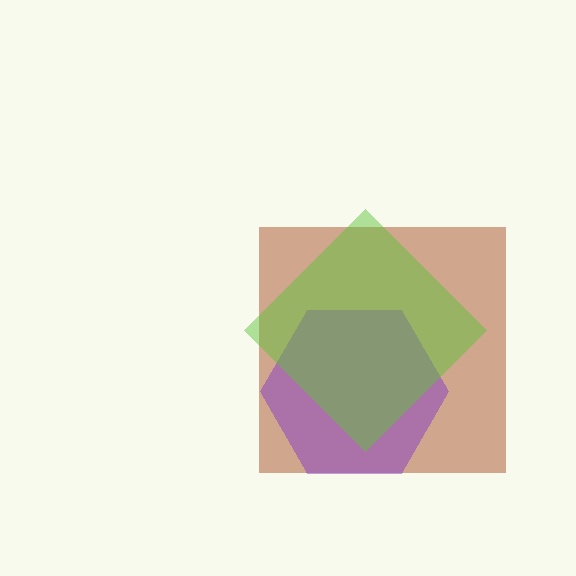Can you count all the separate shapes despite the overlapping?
Yes, there are 3 separate shapes.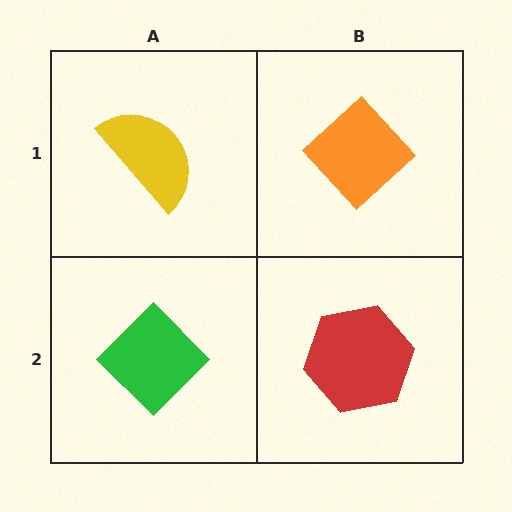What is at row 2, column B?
A red hexagon.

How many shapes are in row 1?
2 shapes.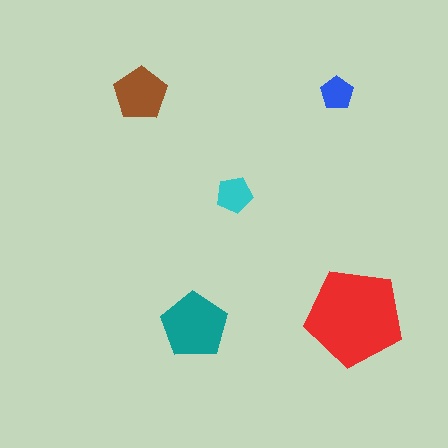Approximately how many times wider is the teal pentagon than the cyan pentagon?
About 2 times wider.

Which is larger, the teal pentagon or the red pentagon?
The red one.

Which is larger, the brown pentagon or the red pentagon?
The red one.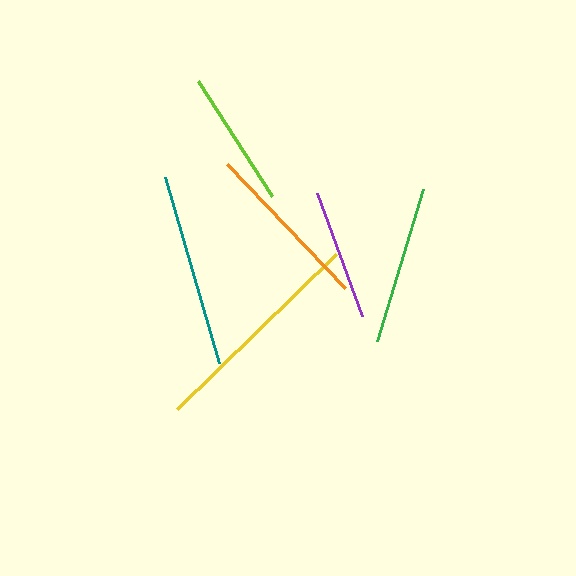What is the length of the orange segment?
The orange segment is approximately 172 pixels long.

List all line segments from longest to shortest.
From longest to shortest: yellow, teal, orange, green, lime, purple.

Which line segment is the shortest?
The purple line is the shortest at approximately 131 pixels.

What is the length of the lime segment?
The lime segment is approximately 137 pixels long.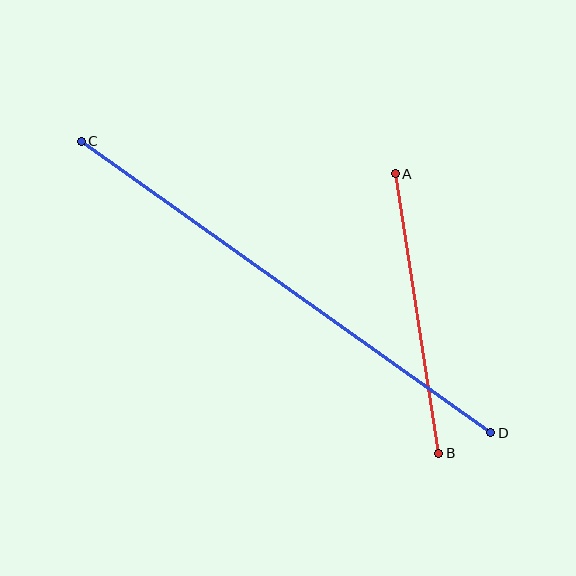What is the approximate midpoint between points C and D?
The midpoint is at approximately (286, 287) pixels.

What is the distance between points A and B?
The distance is approximately 283 pixels.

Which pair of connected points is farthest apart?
Points C and D are farthest apart.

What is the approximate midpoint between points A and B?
The midpoint is at approximately (417, 314) pixels.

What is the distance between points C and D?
The distance is approximately 503 pixels.